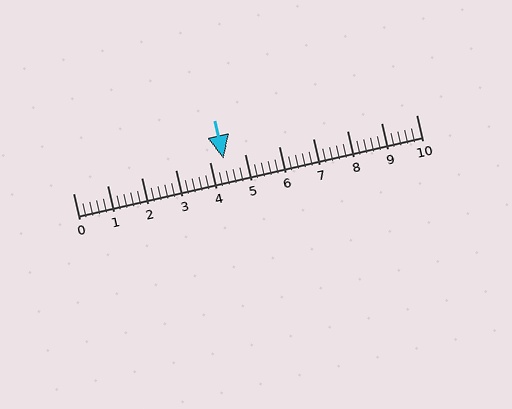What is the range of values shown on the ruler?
The ruler shows values from 0 to 10.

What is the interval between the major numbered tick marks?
The major tick marks are spaced 1 units apart.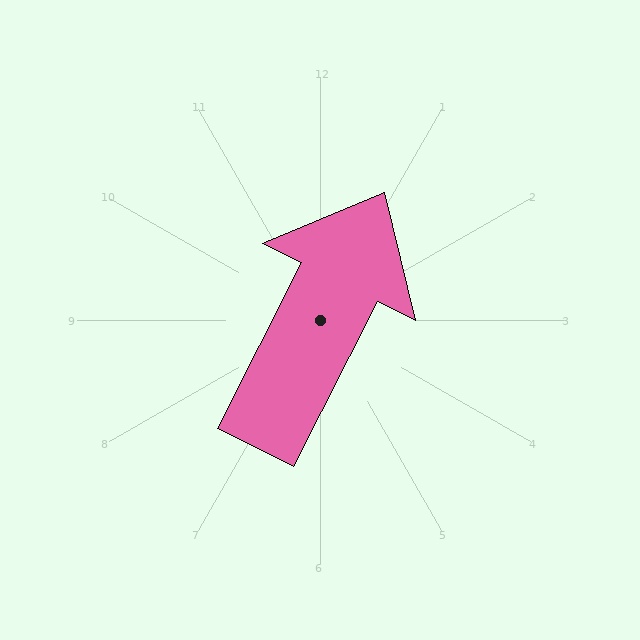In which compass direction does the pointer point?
Northeast.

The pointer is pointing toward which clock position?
Roughly 1 o'clock.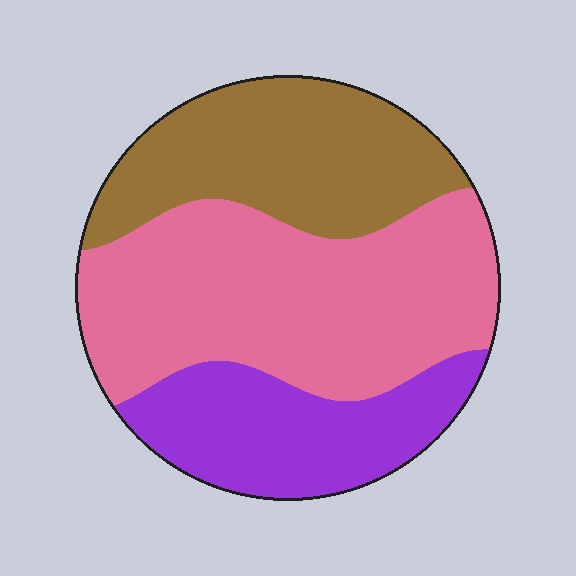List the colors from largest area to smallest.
From largest to smallest: pink, brown, purple.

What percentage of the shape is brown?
Brown takes up about one third (1/3) of the shape.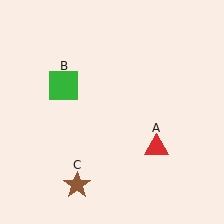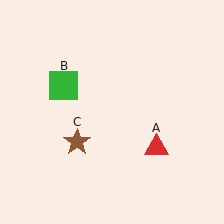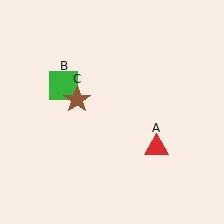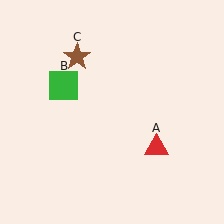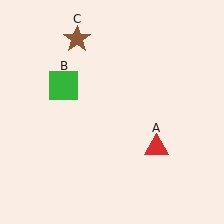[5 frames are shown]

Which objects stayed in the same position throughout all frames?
Red triangle (object A) and green square (object B) remained stationary.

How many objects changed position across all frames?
1 object changed position: brown star (object C).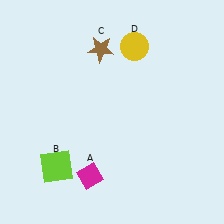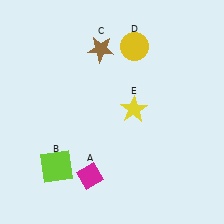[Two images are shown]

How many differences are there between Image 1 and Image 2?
There is 1 difference between the two images.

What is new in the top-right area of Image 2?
A yellow star (E) was added in the top-right area of Image 2.